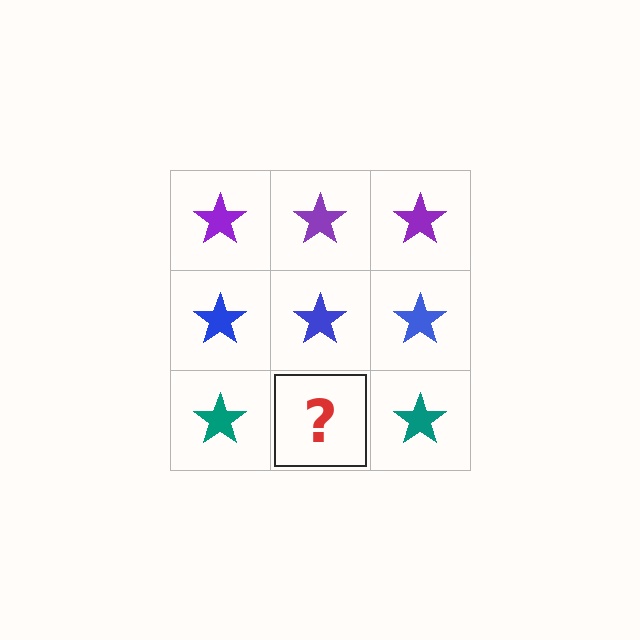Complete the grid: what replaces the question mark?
The question mark should be replaced with a teal star.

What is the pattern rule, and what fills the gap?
The rule is that each row has a consistent color. The gap should be filled with a teal star.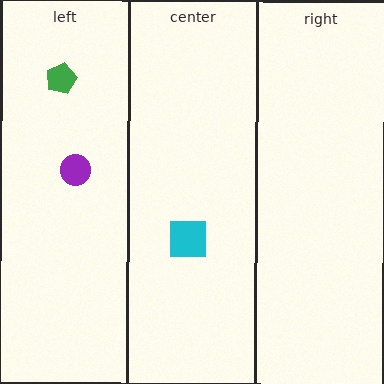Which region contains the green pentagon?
The left region.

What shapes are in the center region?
The cyan square.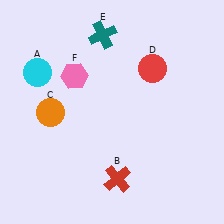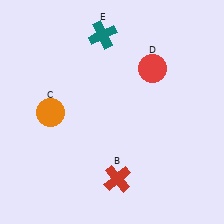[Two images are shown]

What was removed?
The cyan circle (A), the pink hexagon (F) were removed in Image 2.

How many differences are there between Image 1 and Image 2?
There are 2 differences between the two images.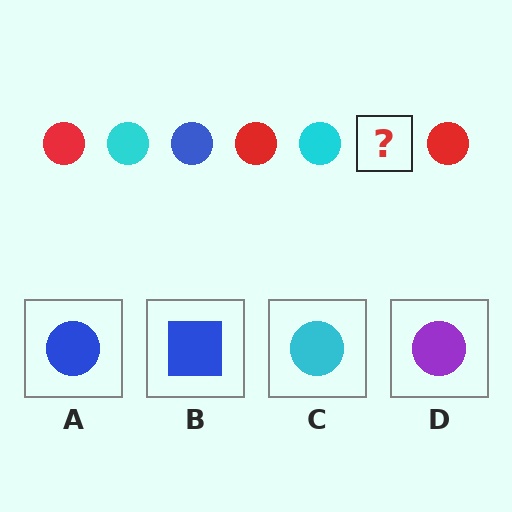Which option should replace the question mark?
Option A.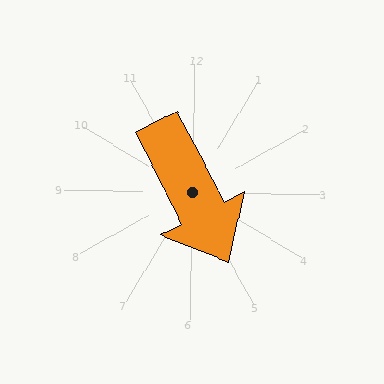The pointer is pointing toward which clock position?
Roughly 5 o'clock.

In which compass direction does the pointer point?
Southeast.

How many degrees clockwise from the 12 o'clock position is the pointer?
Approximately 152 degrees.